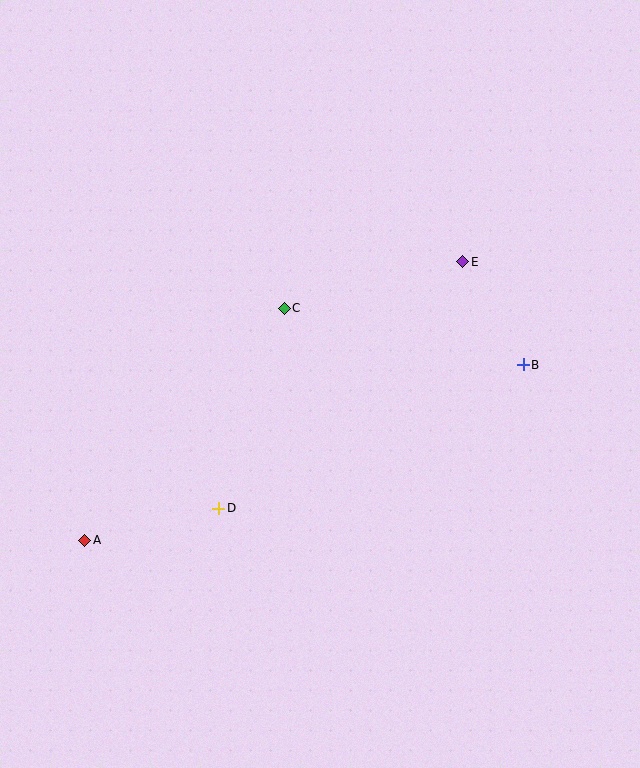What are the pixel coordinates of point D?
Point D is at (219, 508).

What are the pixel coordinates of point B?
Point B is at (523, 365).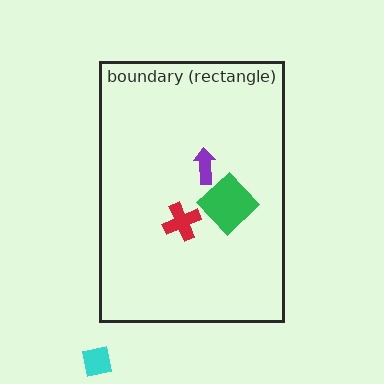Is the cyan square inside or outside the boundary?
Outside.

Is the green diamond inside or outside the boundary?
Inside.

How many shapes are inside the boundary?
3 inside, 1 outside.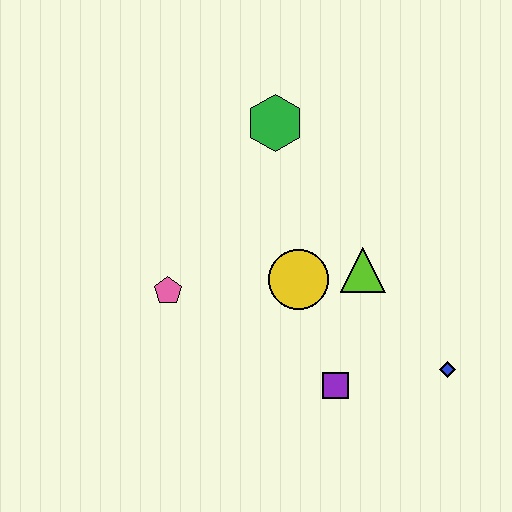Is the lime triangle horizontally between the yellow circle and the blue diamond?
Yes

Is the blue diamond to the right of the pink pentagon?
Yes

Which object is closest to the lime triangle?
The yellow circle is closest to the lime triangle.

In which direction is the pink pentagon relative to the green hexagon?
The pink pentagon is below the green hexagon.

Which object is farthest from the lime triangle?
The pink pentagon is farthest from the lime triangle.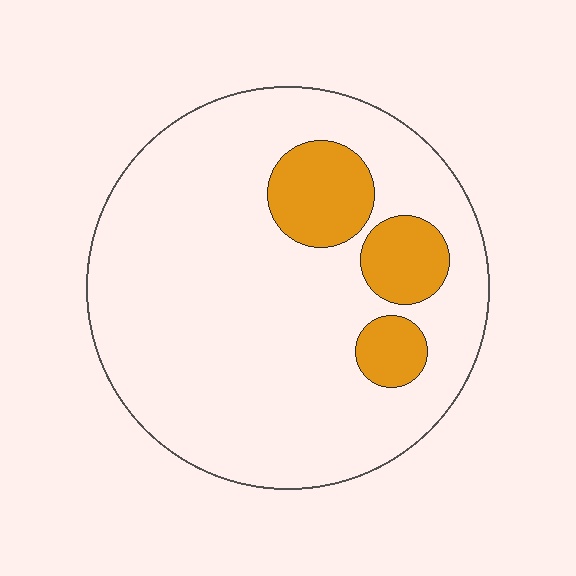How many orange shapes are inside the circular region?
3.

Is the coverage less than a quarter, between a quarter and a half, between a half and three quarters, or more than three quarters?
Less than a quarter.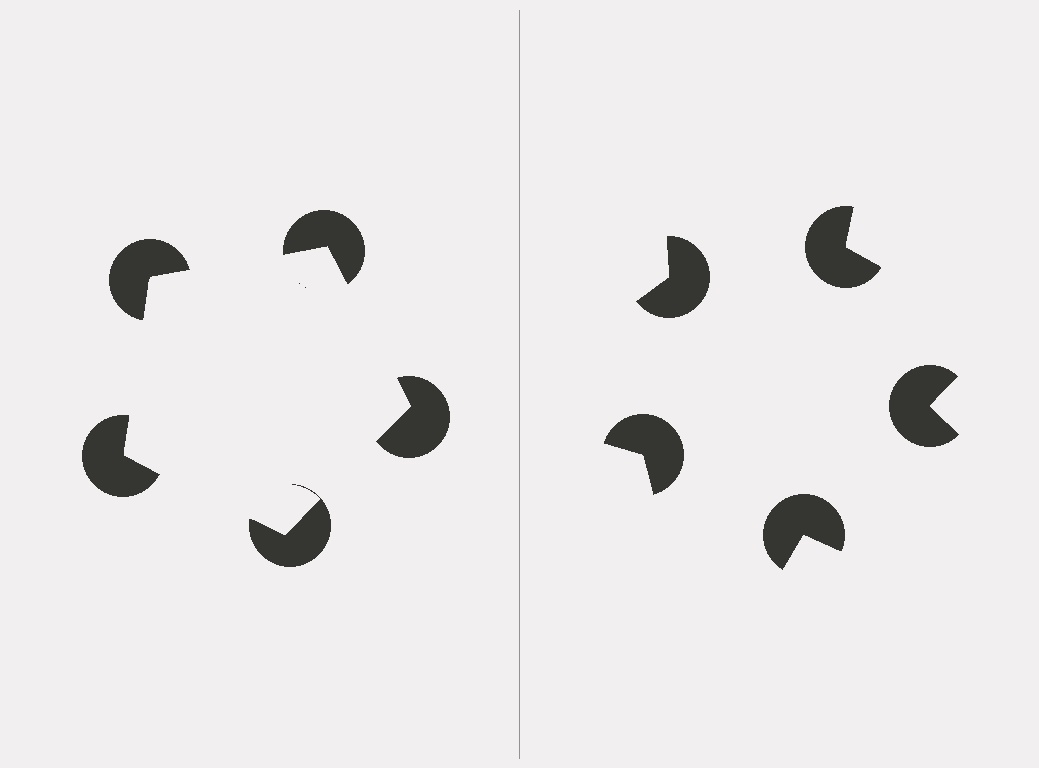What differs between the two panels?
The pac-man discs are positioned identically on both sides; only the wedge orientations differ. On the left they align to a pentagon; on the right they are misaligned.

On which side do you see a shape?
An illusory pentagon appears on the left side. On the right side the wedge cuts are rotated, so no coherent shape forms.